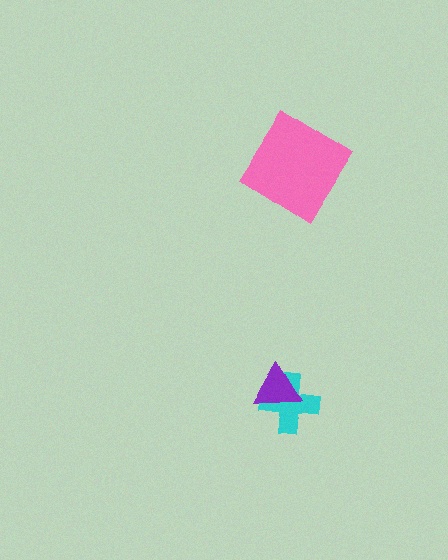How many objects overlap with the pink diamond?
0 objects overlap with the pink diamond.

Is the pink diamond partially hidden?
No, no other shape covers it.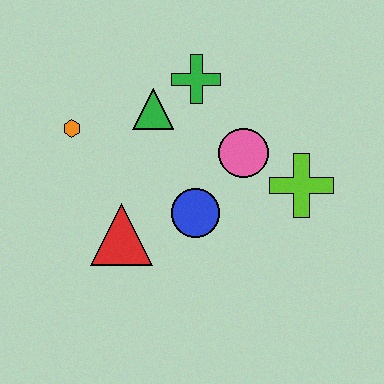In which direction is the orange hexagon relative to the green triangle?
The orange hexagon is to the left of the green triangle.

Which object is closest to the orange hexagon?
The green triangle is closest to the orange hexagon.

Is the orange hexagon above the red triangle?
Yes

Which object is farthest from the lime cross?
The orange hexagon is farthest from the lime cross.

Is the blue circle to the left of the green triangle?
No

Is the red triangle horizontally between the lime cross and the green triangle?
No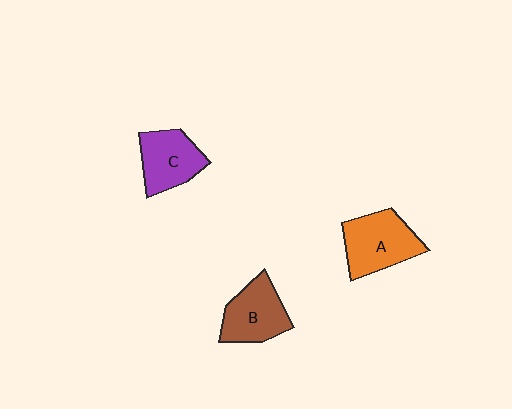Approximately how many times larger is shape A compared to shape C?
Approximately 1.2 times.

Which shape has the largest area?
Shape A (orange).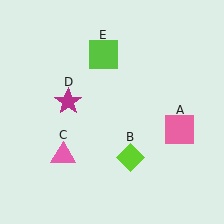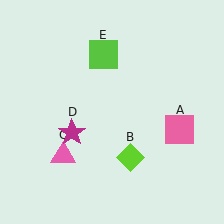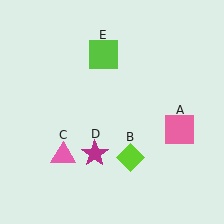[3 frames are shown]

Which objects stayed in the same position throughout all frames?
Pink square (object A) and lime diamond (object B) and pink triangle (object C) and lime square (object E) remained stationary.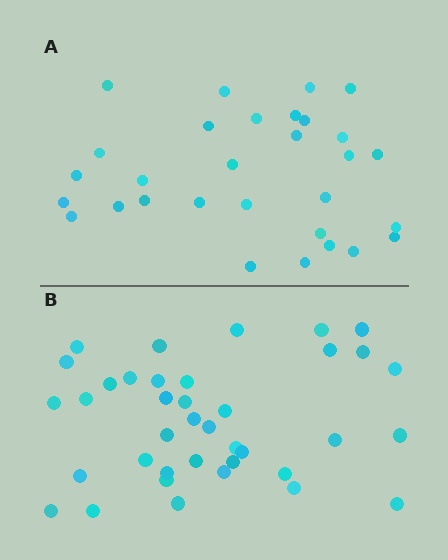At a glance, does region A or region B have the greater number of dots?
Region B (the bottom region) has more dots.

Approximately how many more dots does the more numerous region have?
Region B has roughly 8 or so more dots than region A.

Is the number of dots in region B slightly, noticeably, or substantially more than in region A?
Region B has noticeably more, but not dramatically so. The ratio is roughly 1.3 to 1.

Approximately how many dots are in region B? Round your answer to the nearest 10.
About 40 dots. (The exact count is 38, which rounds to 40.)